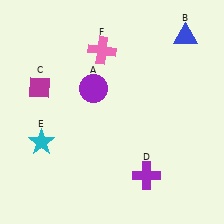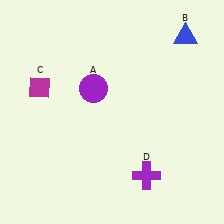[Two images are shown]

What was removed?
The pink cross (F), the cyan star (E) were removed in Image 2.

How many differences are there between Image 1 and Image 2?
There are 2 differences between the two images.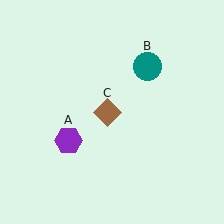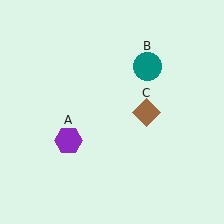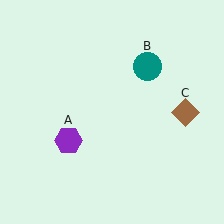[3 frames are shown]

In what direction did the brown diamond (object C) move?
The brown diamond (object C) moved right.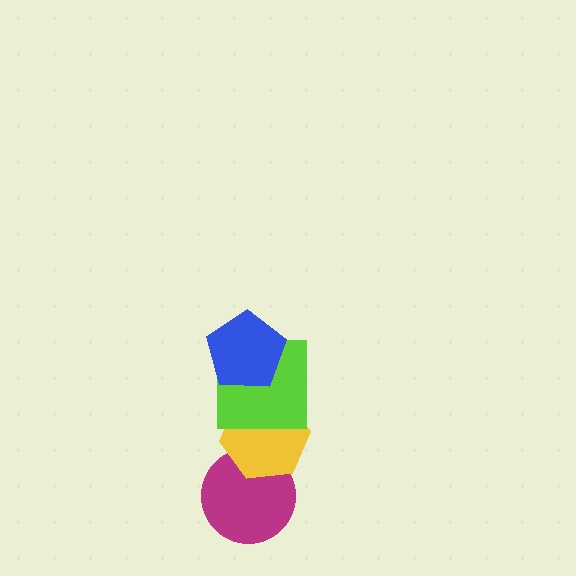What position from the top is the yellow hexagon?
The yellow hexagon is 3rd from the top.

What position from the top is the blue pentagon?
The blue pentagon is 1st from the top.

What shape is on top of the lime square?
The blue pentagon is on top of the lime square.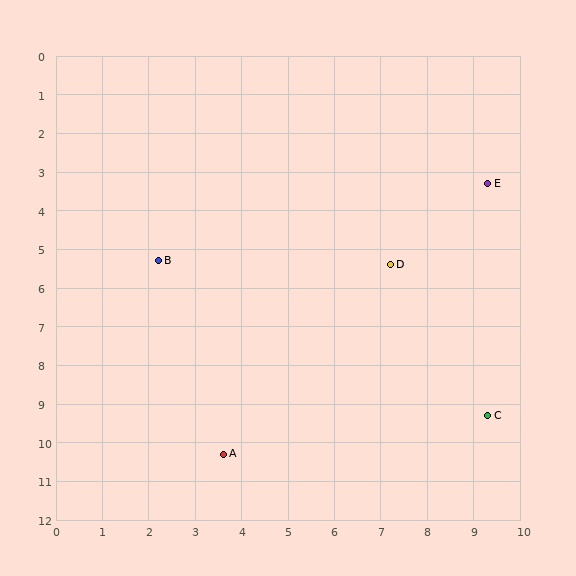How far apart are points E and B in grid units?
Points E and B are about 7.4 grid units apart.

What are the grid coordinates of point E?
Point E is at approximately (9.3, 3.3).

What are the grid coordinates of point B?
Point B is at approximately (2.2, 5.3).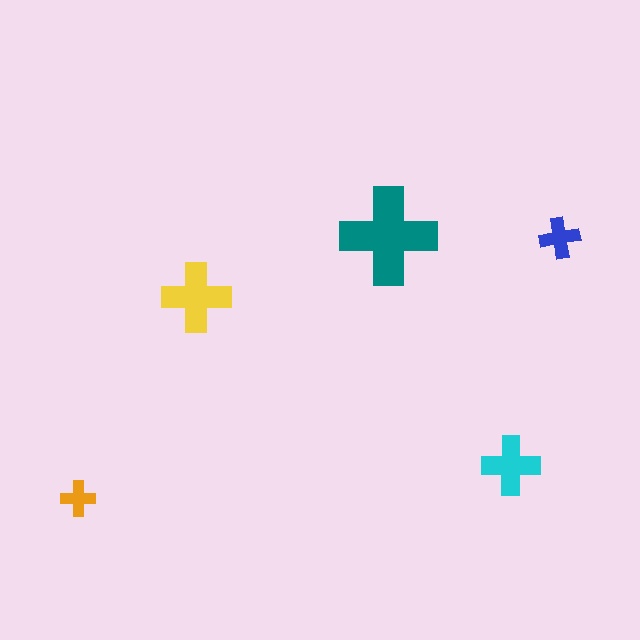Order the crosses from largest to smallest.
the teal one, the yellow one, the cyan one, the blue one, the orange one.